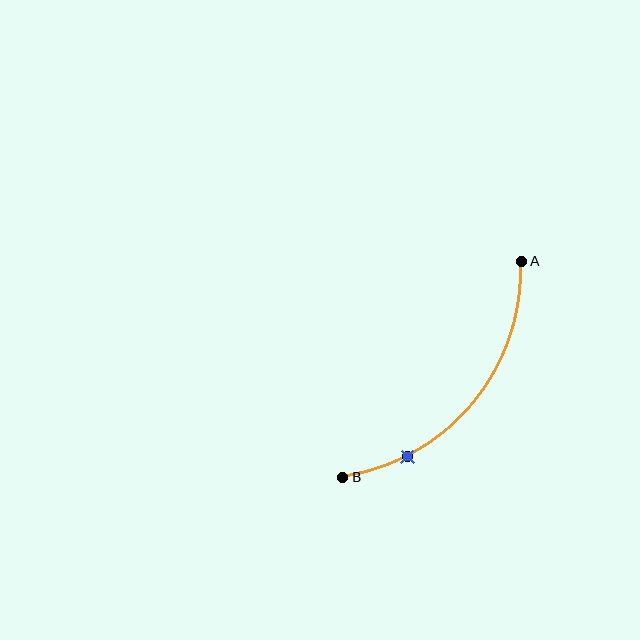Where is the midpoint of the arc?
The arc midpoint is the point on the curve farthest from the straight line joining A and B. It sits below and to the right of that line.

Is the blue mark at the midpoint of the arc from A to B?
No. The blue mark lies on the arc but is closer to endpoint B. The arc midpoint would be at the point on the curve equidistant along the arc from both A and B.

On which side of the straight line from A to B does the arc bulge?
The arc bulges below and to the right of the straight line connecting A and B.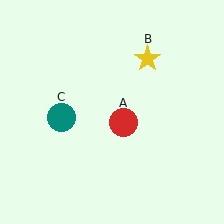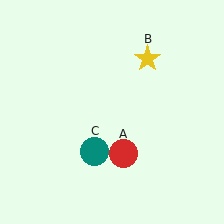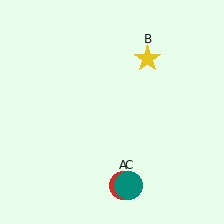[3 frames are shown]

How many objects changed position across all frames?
2 objects changed position: red circle (object A), teal circle (object C).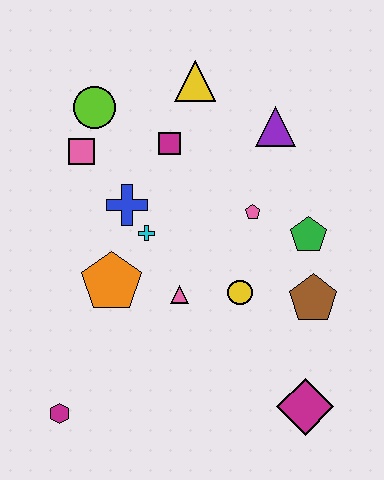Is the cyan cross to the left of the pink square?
No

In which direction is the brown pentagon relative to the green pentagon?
The brown pentagon is below the green pentagon.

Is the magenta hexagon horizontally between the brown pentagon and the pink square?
No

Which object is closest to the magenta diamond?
The brown pentagon is closest to the magenta diamond.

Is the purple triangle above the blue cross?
Yes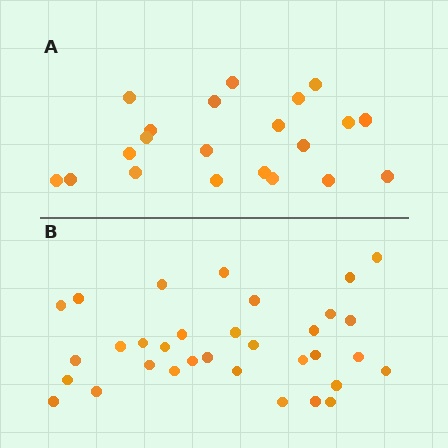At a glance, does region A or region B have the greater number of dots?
Region B (the bottom region) has more dots.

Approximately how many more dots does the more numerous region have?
Region B has roughly 12 or so more dots than region A.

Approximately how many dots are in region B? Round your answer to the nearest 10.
About 30 dots. (The exact count is 33, which rounds to 30.)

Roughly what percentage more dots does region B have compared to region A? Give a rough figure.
About 55% more.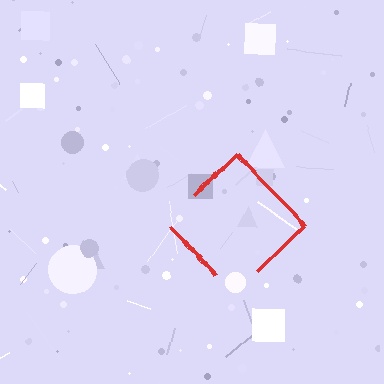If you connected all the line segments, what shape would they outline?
They would outline a diamond.